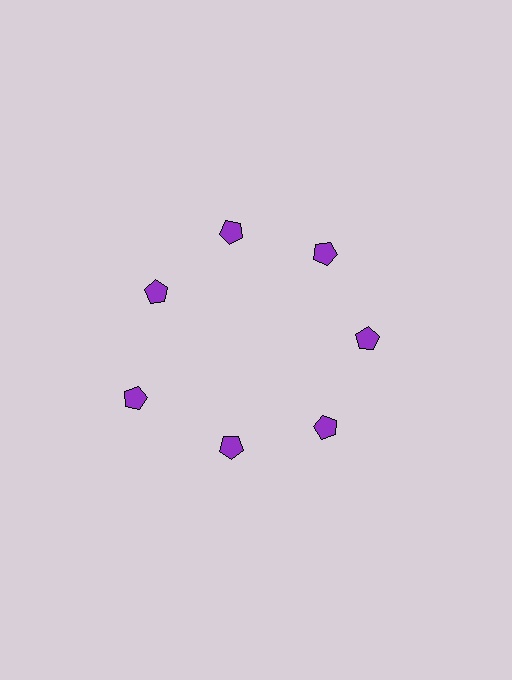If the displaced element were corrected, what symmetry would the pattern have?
It would have 7-fold rotational symmetry — the pattern would map onto itself every 51 degrees.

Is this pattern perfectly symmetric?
No. The 7 purple pentagons are arranged in a ring, but one element near the 8 o'clock position is pushed outward from the center, breaking the 7-fold rotational symmetry.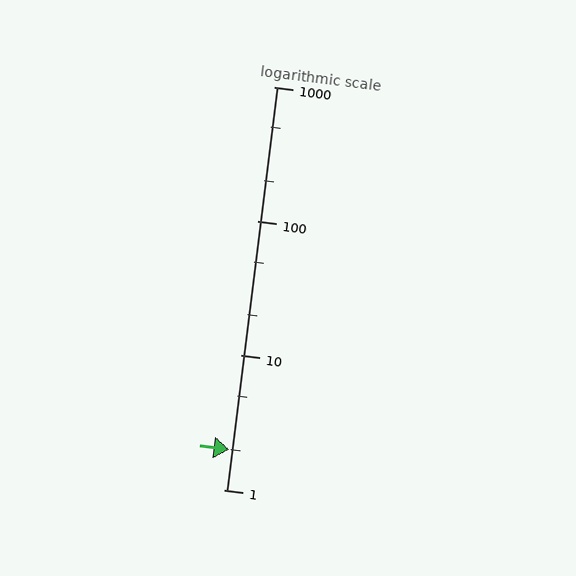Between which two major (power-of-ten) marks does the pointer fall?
The pointer is between 1 and 10.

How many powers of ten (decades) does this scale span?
The scale spans 3 decades, from 1 to 1000.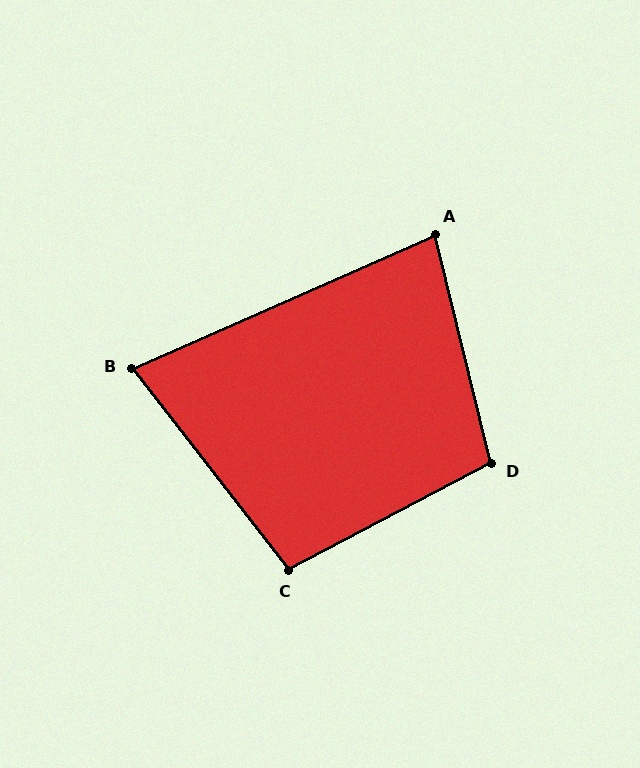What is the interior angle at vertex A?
Approximately 80 degrees (acute).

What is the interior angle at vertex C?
Approximately 100 degrees (obtuse).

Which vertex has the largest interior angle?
D, at approximately 104 degrees.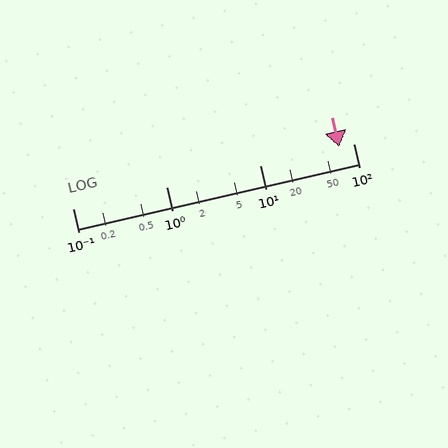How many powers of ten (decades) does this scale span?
The scale spans 3 decades, from 0.1 to 100.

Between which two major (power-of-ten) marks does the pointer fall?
The pointer is between 10 and 100.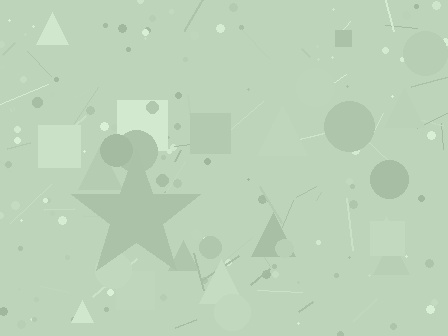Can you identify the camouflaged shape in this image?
The camouflaged shape is a star.